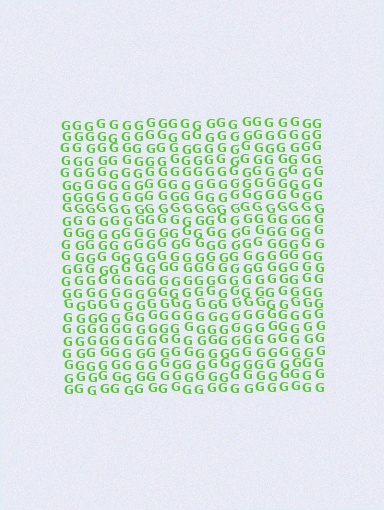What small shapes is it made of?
It is made of small letter G's.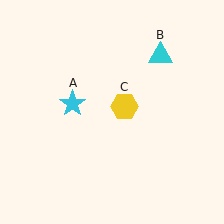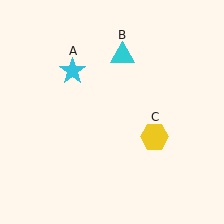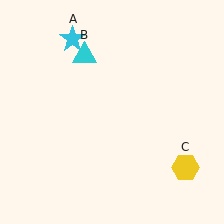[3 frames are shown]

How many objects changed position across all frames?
3 objects changed position: cyan star (object A), cyan triangle (object B), yellow hexagon (object C).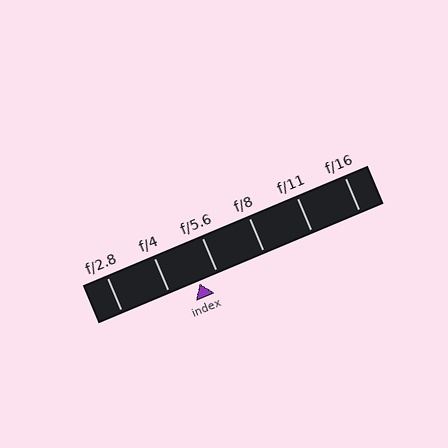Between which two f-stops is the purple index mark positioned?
The index mark is between f/4 and f/5.6.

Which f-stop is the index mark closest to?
The index mark is closest to f/5.6.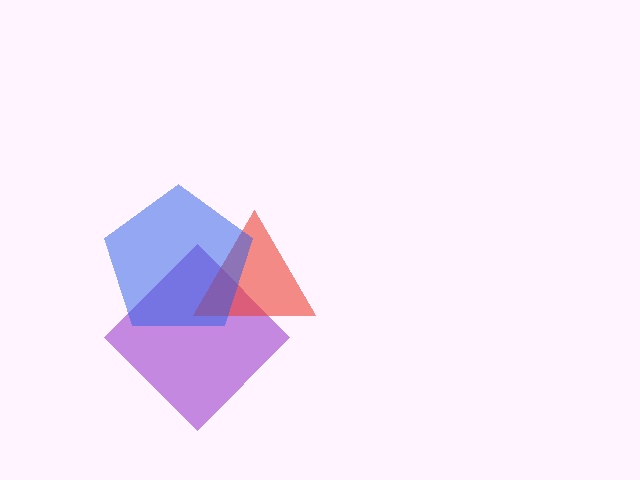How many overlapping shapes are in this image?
There are 3 overlapping shapes in the image.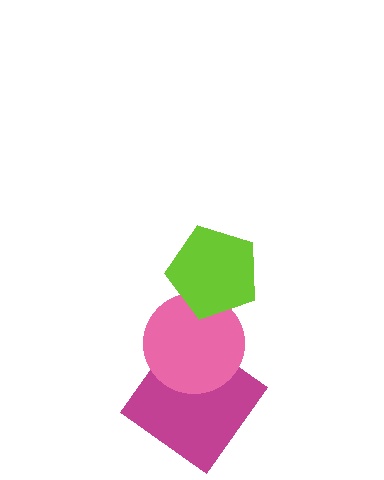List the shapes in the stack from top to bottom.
From top to bottom: the lime pentagon, the pink circle, the magenta diamond.